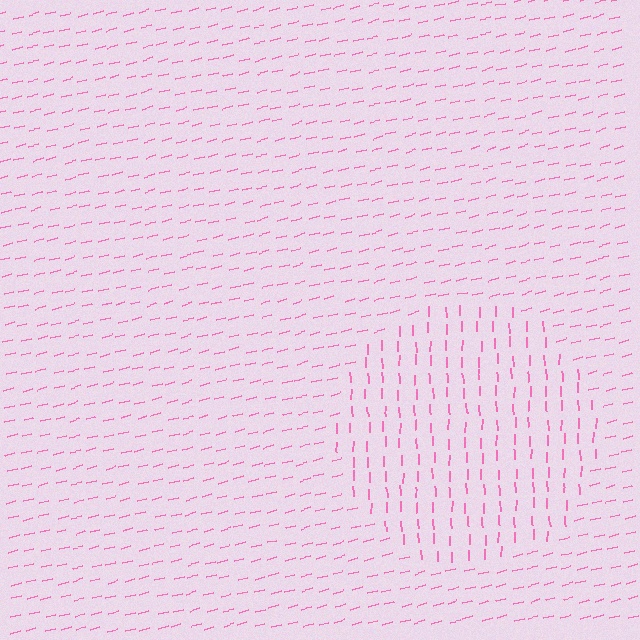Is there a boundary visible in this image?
Yes, there is a texture boundary formed by a change in line orientation.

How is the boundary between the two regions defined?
The boundary is defined purely by a change in line orientation (approximately 76 degrees difference). All lines are the same color and thickness.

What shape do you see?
I see a circle.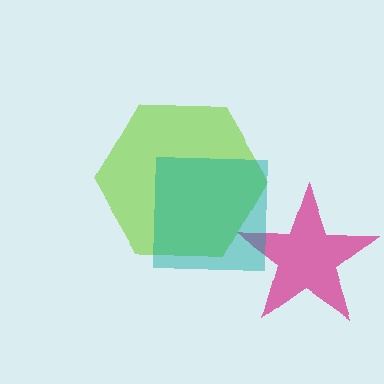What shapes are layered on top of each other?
The layered shapes are: a magenta star, a lime hexagon, a teal square.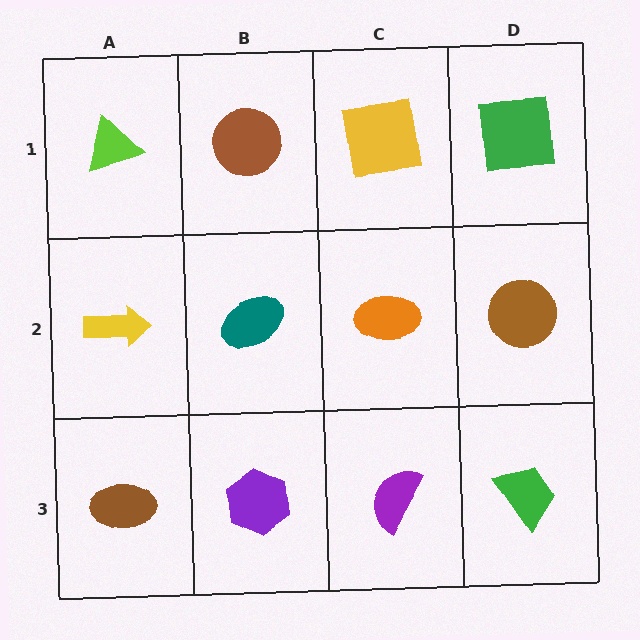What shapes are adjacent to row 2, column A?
A lime triangle (row 1, column A), a brown ellipse (row 3, column A), a teal ellipse (row 2, column B).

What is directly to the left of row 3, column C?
A purple hexagon.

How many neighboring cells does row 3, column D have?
2.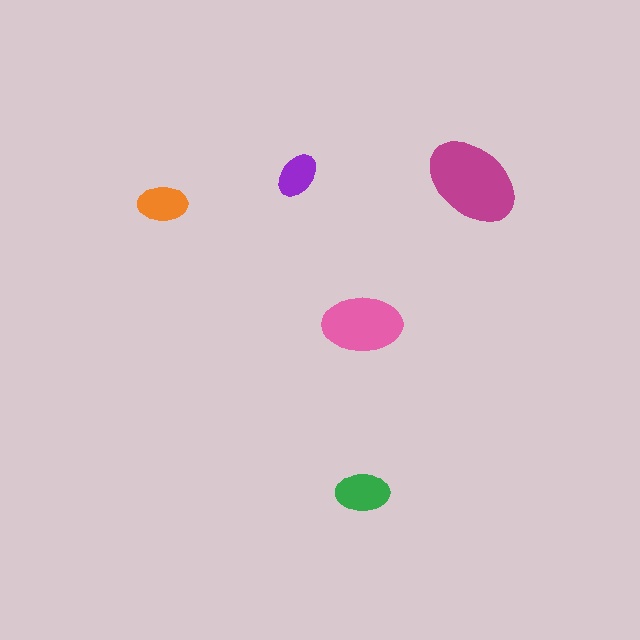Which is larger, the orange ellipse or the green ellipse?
The green one.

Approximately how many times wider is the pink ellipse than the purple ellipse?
About 1.5 times wider.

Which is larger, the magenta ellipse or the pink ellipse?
The magenta one.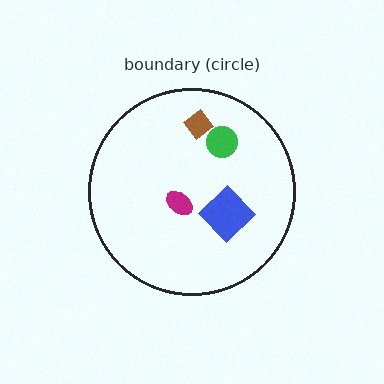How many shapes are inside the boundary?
4 inside, 0 outside.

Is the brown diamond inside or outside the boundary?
Inside.